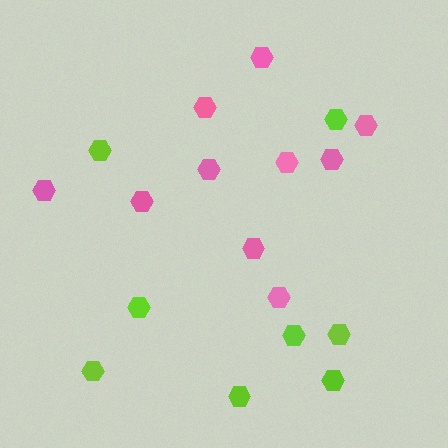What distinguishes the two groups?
There are 2 groups: one group of pink hexagons (10) and one group of lime hexagons (8).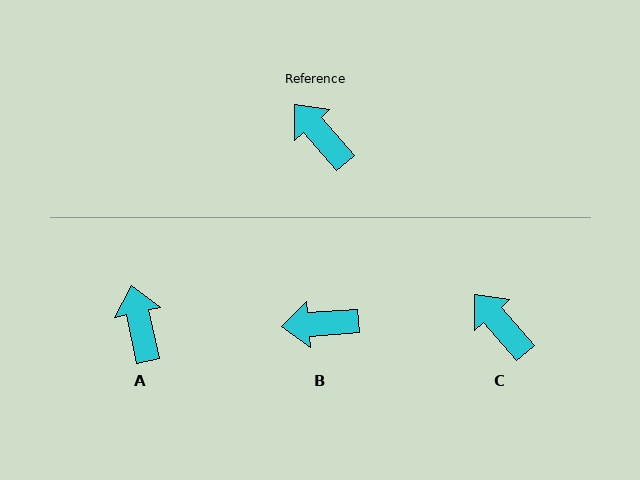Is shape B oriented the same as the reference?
No, it is off by about 53 degrees.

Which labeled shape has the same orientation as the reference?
C.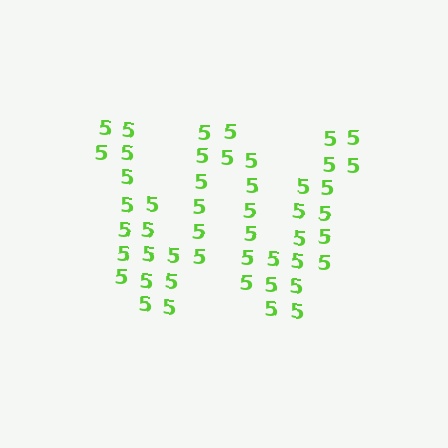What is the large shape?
The large shape is the letter W.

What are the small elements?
The small elements are digit 5's.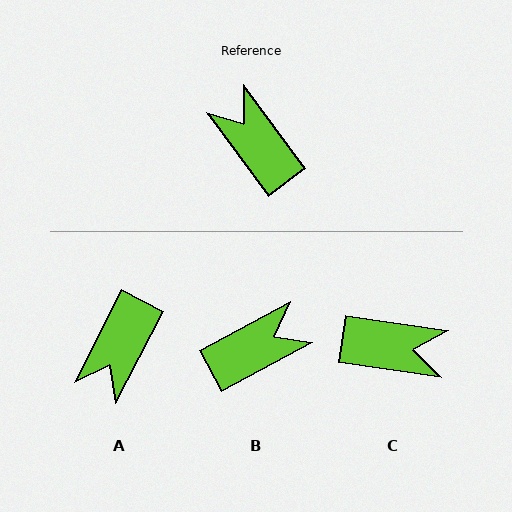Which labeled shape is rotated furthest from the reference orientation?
C, about 135 degrees away.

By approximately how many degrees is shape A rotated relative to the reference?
Approximately 116 degrees counter-clockwise.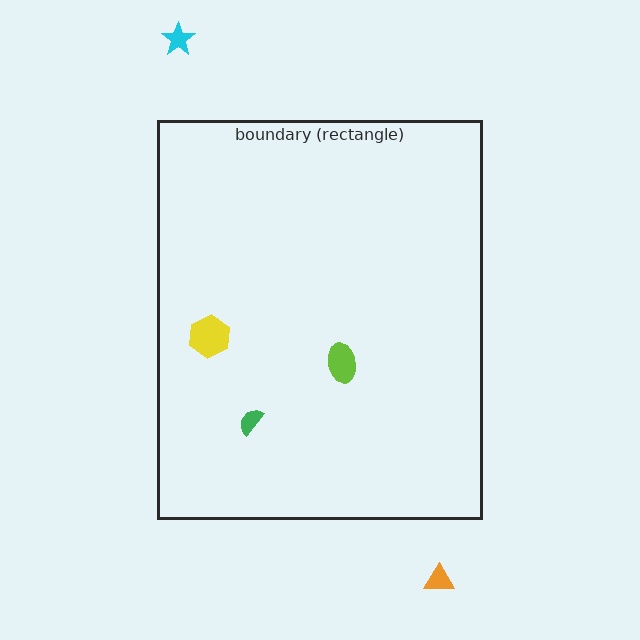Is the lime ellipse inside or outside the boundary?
Inside.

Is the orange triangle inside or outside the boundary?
Outside.